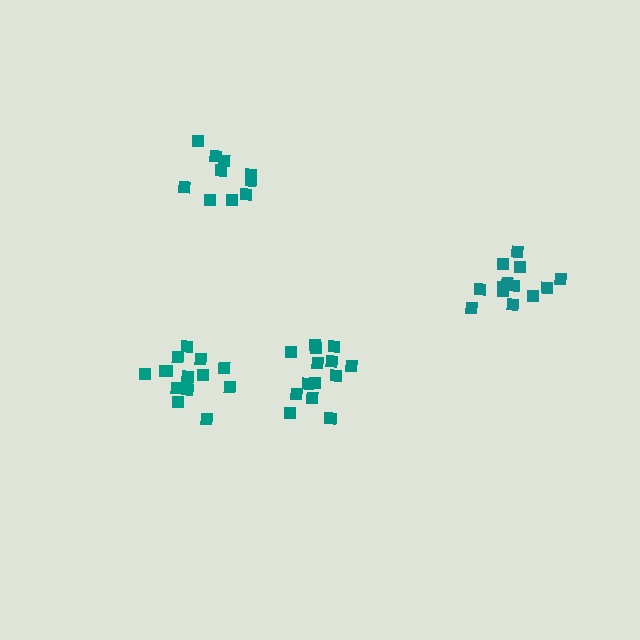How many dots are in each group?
Group 1: 10 dots, Group 2: 13 dots, Group 3: 14 dots, Group 4: 15 dots (52 total).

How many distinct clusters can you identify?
There are 4 distinct clusters.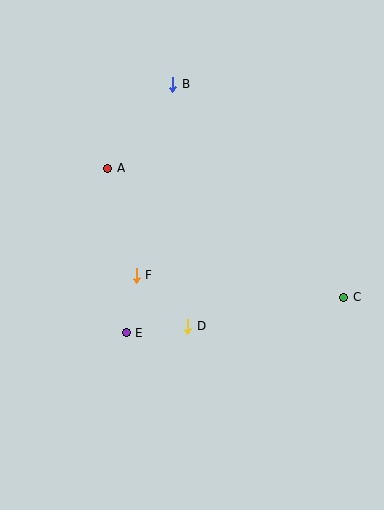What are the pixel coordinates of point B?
Point B is at (173, 84).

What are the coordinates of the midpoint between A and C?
The midpoint between A and C is at (226, 233).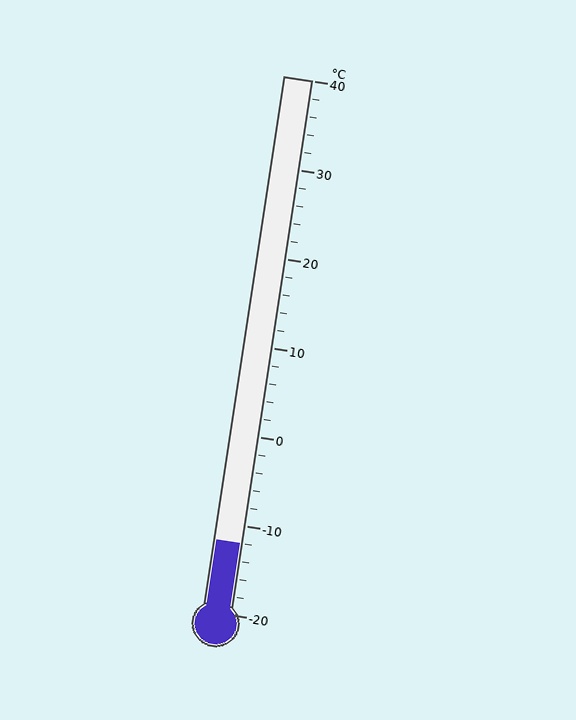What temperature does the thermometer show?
The thermometer shows approximately -12°C.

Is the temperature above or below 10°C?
The temperature is below 10°C.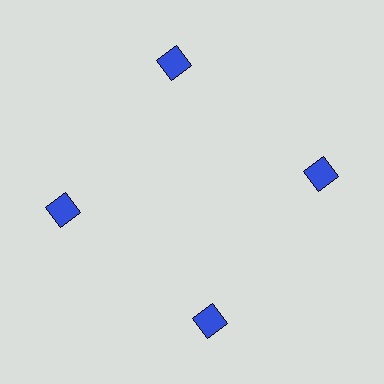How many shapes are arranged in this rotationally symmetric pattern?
There are 4 shapes, arranged in 4 groups of 1.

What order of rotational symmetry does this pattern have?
This pattern has 4-fold rotational symmetry.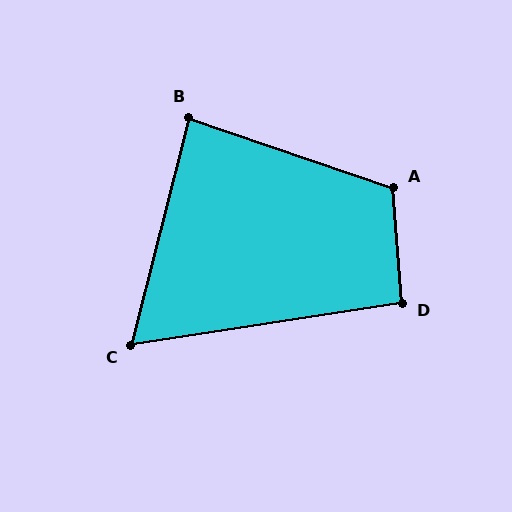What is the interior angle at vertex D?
Approximately 94 degrees (approximately right).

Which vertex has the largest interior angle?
A, at approximately 113 degrees.